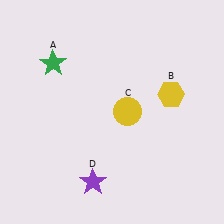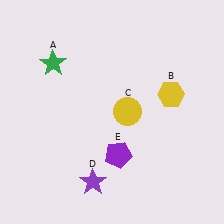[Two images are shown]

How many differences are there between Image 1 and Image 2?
There is 1 difference between the two images.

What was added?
A purple pentagon (E) was added in Image 2.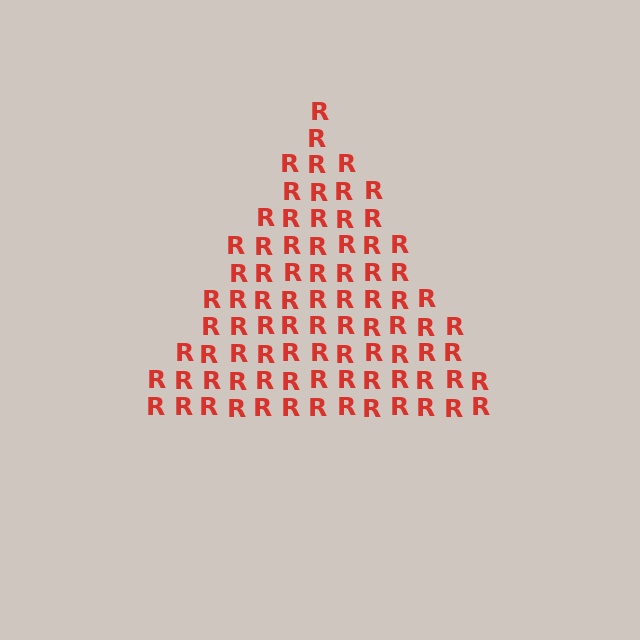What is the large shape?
The large shape is a triangle.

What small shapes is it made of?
It is made of small letter R's.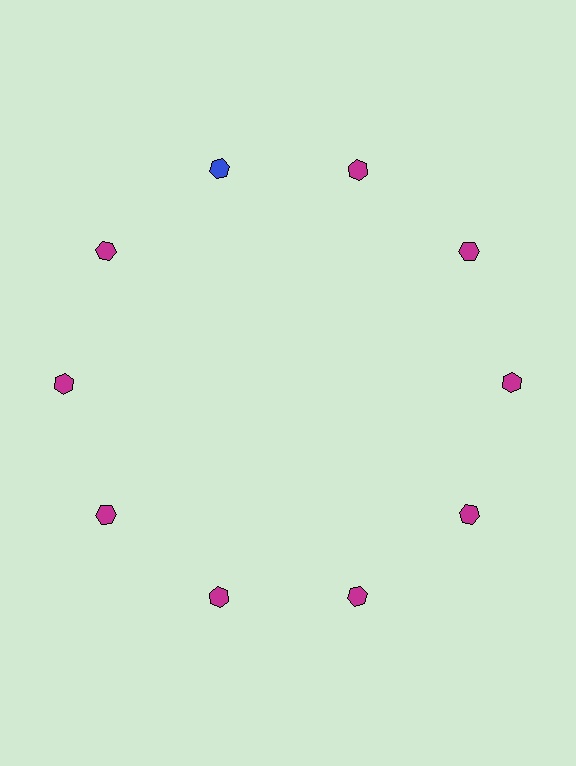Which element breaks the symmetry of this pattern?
The blue hexagon at roughly the 11 o'clock position breaks the symmetry. All other shapes are magenta hexagons.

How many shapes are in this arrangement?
There are 10 shapes arranged in a ring pattern.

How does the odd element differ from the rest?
It has a different color: blue instead of magenta.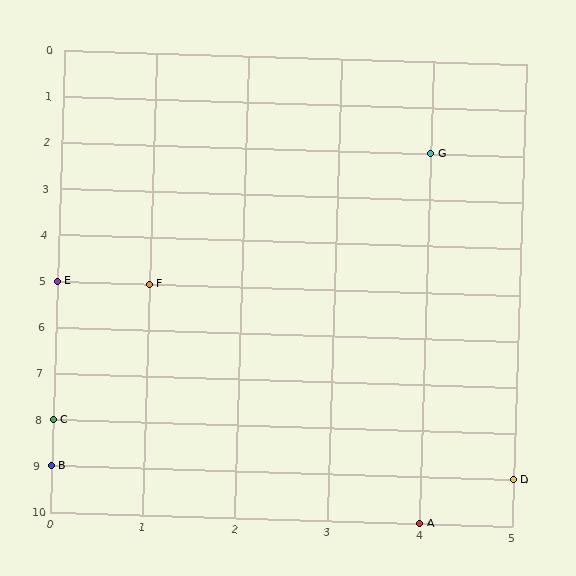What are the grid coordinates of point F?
Point F is at grid coordinates (1, 5).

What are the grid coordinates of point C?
Point C is at grid coordinates (0, 8).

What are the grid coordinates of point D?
Point D is at grid coordinates (5, 9).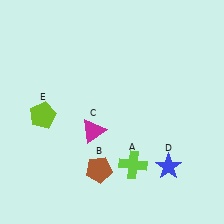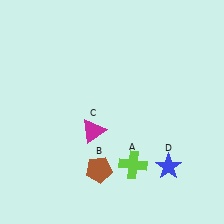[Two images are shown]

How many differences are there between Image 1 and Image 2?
There is 1 difference between the two images.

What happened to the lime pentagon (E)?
The lime pentagon (E) was removed in Image 2. It was in the bottom-left area of Image 1.